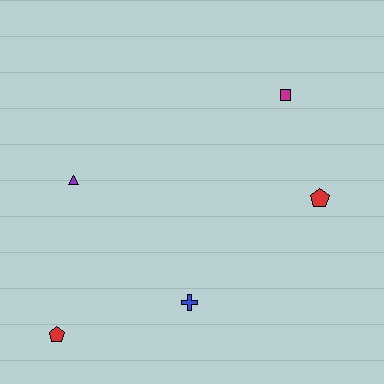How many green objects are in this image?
There are no green objects.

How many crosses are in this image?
There is 1 cross.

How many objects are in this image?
There are 5 objects.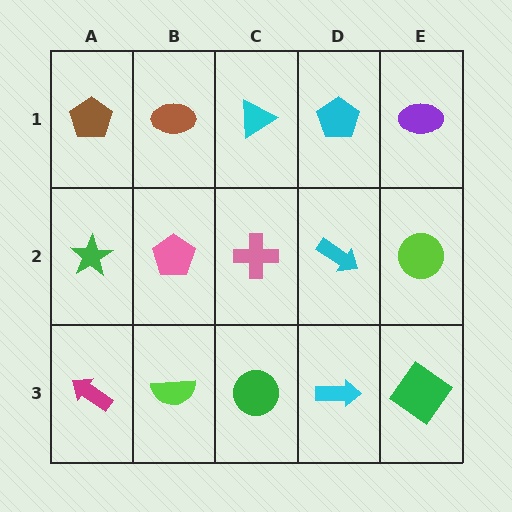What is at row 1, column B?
A brown ellipse.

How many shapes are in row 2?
5 shapes.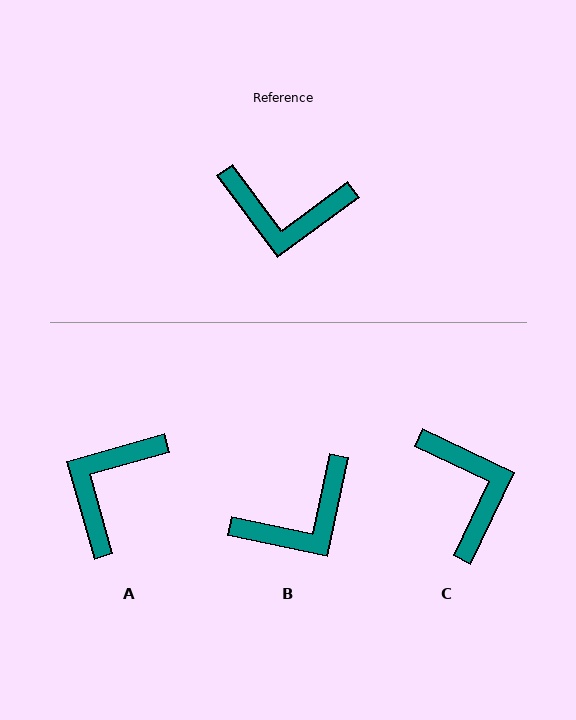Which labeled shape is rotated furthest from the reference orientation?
C, about 118 degrees away.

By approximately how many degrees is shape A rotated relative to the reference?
Approximately 111 degrees clockwise.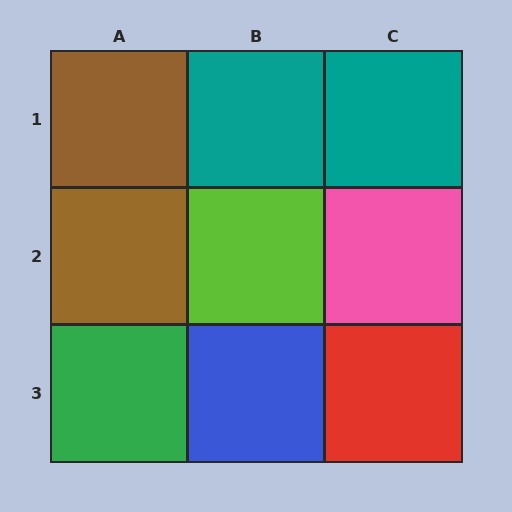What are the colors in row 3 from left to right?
Green, blue, red.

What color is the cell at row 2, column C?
Pink.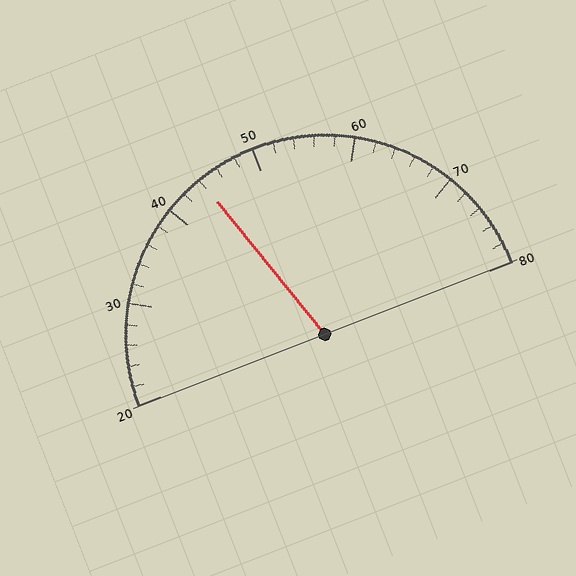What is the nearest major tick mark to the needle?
The nearest major tick mark is 40.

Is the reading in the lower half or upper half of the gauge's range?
The reading is in the lower half of the range (20 to 80).